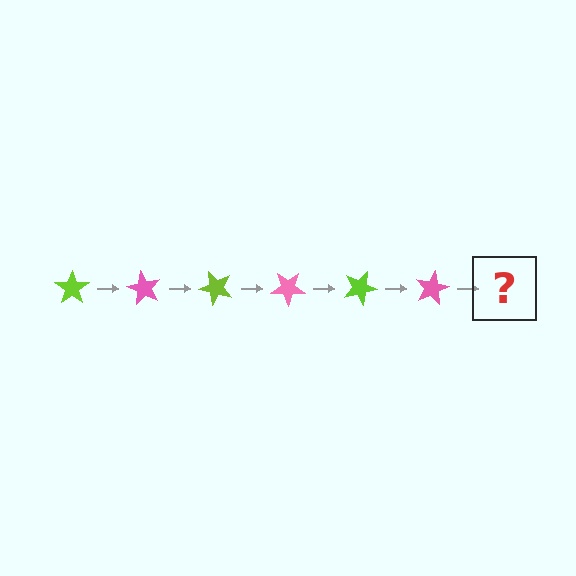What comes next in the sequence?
The next element should be a lime star, rotated 360 degrees from the start.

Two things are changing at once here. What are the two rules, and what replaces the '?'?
The two rules are that it rotates 60 degrees each step and the color cycles through lime and pink. The '?' should be a lime star, rotated 360 degrees from the start.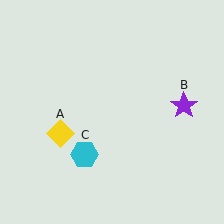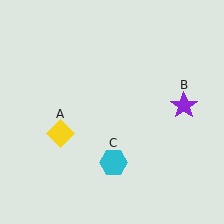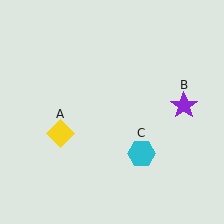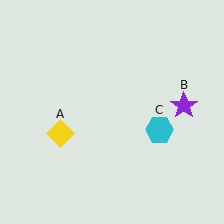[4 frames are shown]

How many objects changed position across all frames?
1 object changed position: cyan hexagon (object C).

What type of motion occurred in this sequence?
The cyan hexagon (object C) rotated counterclockwise around the center of the scene.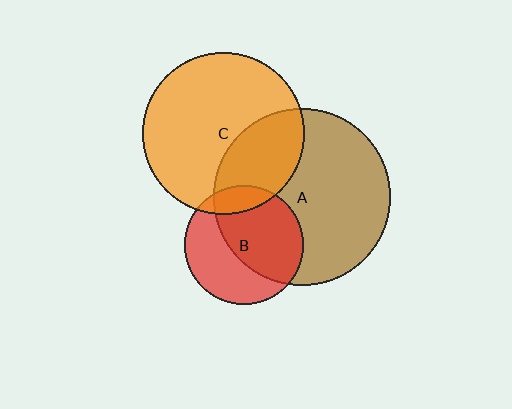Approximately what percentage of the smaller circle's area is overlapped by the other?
Approximately 30%.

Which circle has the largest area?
Circle A (brown).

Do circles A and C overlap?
Yes.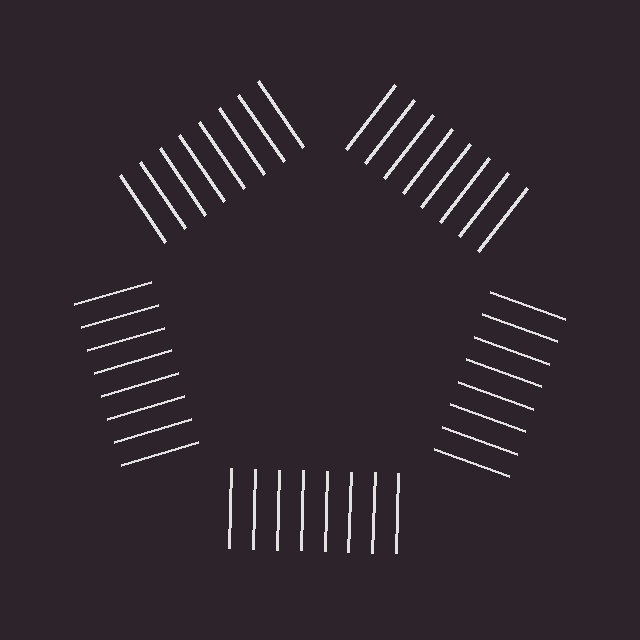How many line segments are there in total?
40 — 8 along each of the 5 edges.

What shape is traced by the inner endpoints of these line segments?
An illusory pentagon — the line segments terminate on its edges but no continuous stroke is drawn.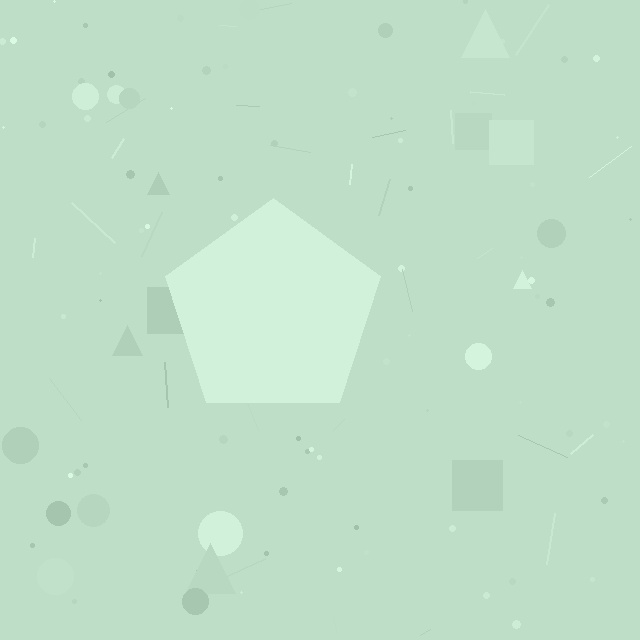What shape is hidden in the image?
A pentagon is hidden in the image.